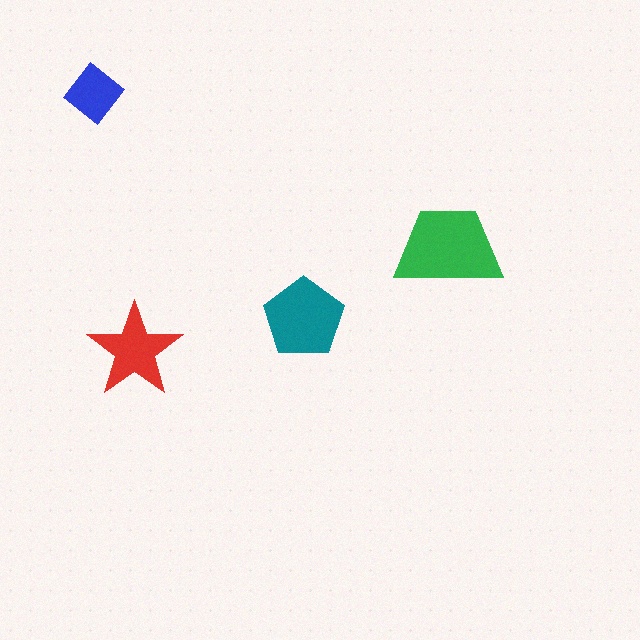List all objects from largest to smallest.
The green trapezoid, the teal pentagon, the red star, the blue diamond.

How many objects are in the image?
There are 4 objects in the image.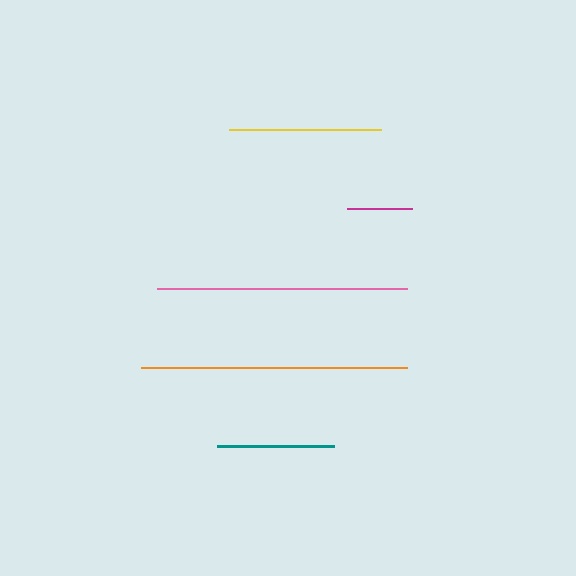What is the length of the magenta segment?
The magenta segment is approximately 64 pixels long.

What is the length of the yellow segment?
The yellow segment is approximately 152 pixels long.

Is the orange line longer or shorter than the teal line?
The orange line is longer than the teal line.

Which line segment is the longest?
The orange line is the longest at approximately 266 pixels.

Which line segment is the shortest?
The magenta line is the shortest at approximately 64 pixels.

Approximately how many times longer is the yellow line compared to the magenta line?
The yellow line is approximately 2.4 times the length of the magenta line.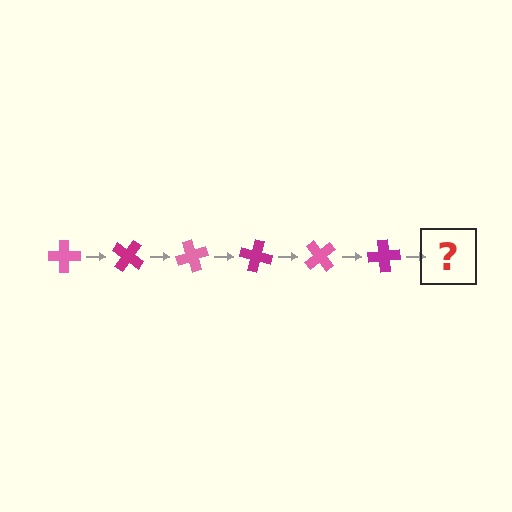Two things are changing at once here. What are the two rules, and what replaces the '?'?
The two rules are that it rotates 35 degrees each step and the color cycles through pink and magenta. The '?' should be a pink cross, rotated 210 degrees from the start.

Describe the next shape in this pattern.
It should be a pink cross, rotated 210 degrees from the start.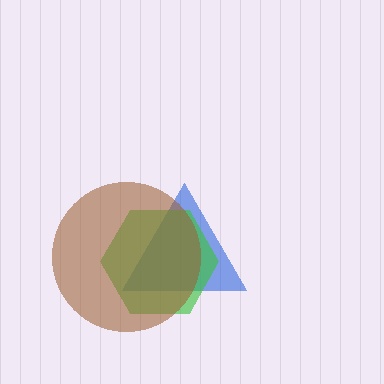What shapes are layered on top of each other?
The layered shapes are: a blue triangle, a green hexagon, a brown circle.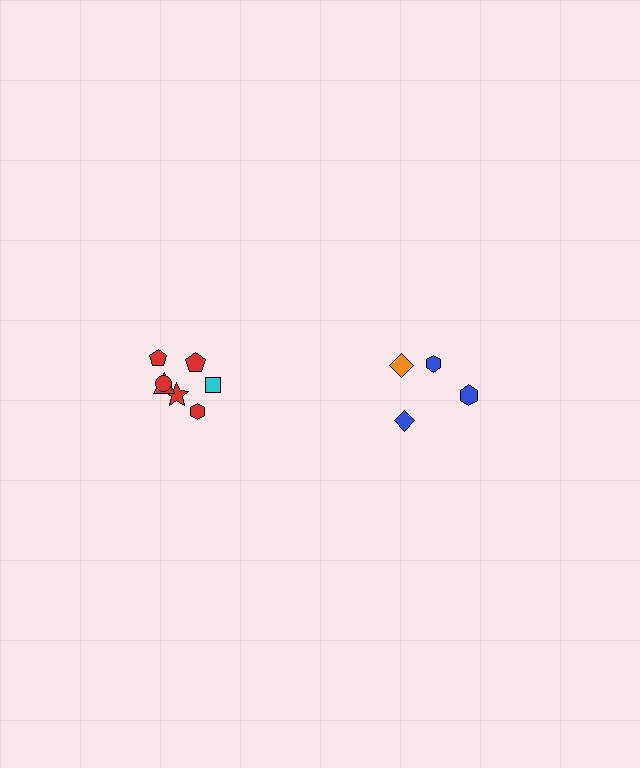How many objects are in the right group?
There are 4 objects.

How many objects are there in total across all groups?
There are 11 objects.